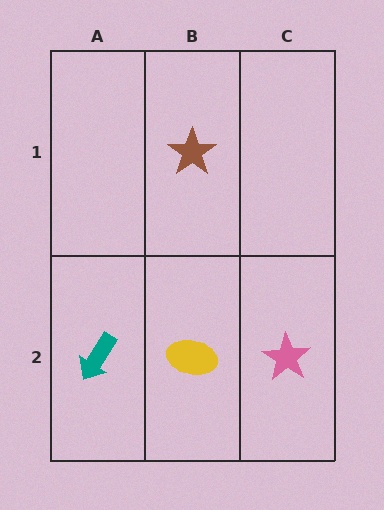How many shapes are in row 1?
1 shape.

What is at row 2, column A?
A teal arrow.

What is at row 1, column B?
A brown star.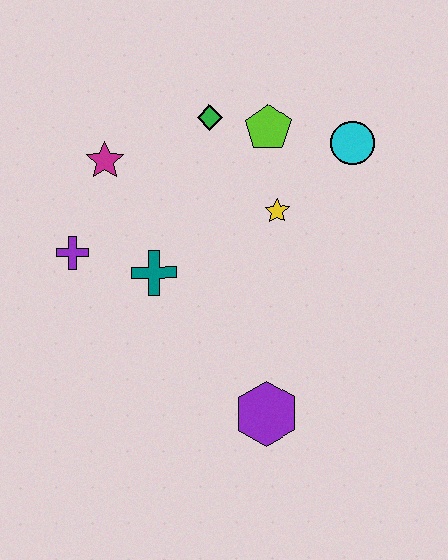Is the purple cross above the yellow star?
No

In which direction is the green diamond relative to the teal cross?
The green diamond is above the teal cross.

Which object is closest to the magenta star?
The purple cross is closest to the magenta star.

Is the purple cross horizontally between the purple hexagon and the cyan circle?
No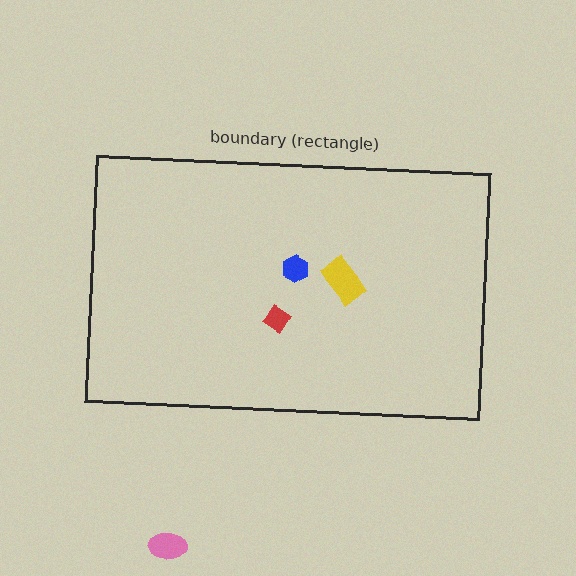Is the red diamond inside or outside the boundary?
Inside.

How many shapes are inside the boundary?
3 inside, 1 outside.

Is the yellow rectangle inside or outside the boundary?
Inside.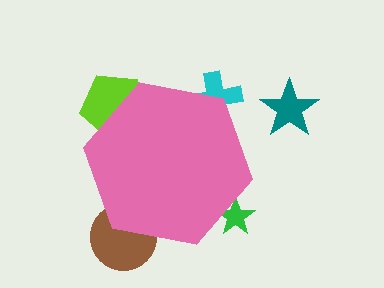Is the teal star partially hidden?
No, the teal star is fully visible.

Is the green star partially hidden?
Yes, the green star is partially hidden behind the pink hexagon.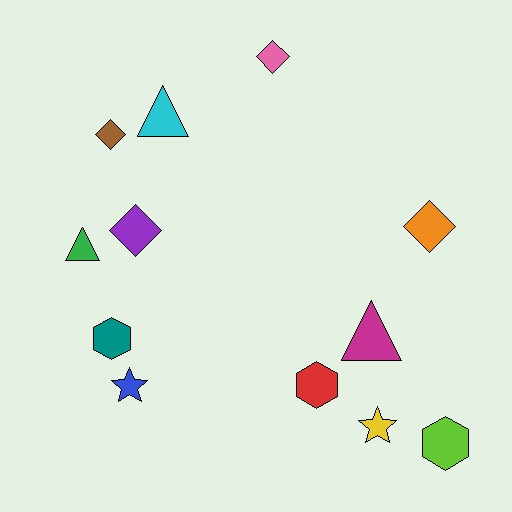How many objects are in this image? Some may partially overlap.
There are 12 objects.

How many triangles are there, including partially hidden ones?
There are 3 triangles.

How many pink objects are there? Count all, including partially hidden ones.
There is 1 pink object.